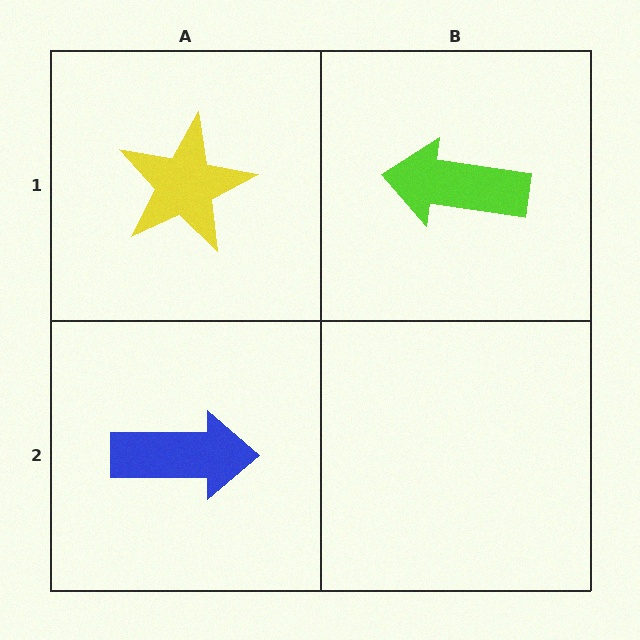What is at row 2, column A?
A blue arrow.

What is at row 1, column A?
A yellow star.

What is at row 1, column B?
A lime arrow.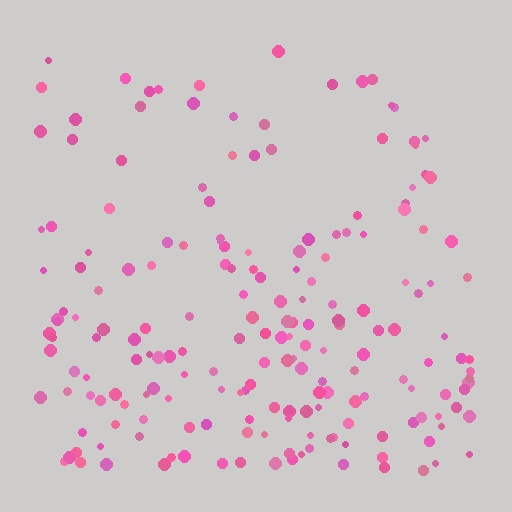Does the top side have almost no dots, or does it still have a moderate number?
Still a moderate number, just noticeably fewer than the bottom.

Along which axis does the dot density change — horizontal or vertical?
Vertical.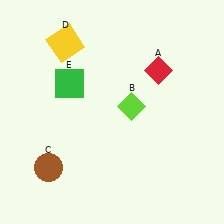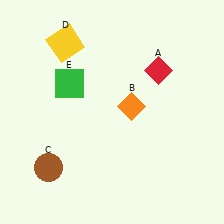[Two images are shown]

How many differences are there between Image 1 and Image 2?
There is 1 difference between the two images.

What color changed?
The diamond (B) changed from lime in Image 1 to orange in Image 2.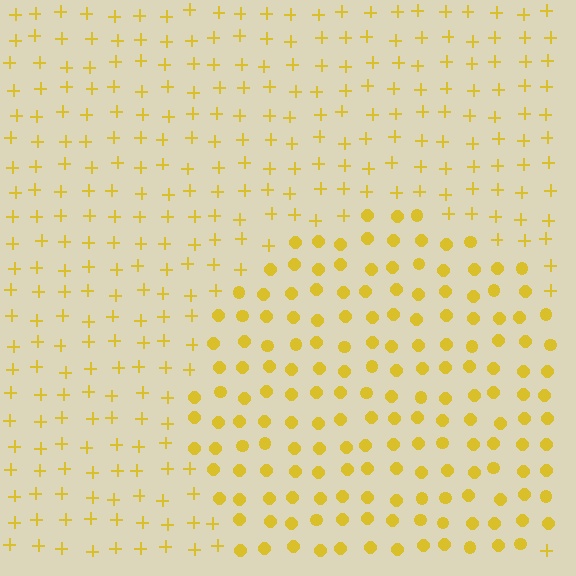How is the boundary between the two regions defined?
The boundary is defined by a change in element shape: circles inside vs. plus signs outside. All elements share the same color and spacing.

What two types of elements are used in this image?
The image uses circles inside the circle region and plus signs outside it.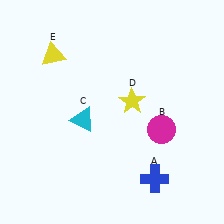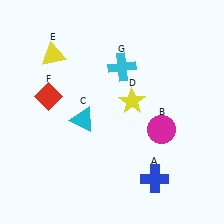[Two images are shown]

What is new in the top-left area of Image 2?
A red diamond (F) was added in the top-left area of Image 2.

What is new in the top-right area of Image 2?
A cyan cross (G) was added in the top-right area of Image 2.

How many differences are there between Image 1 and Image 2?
There are 2 differences between the two images.